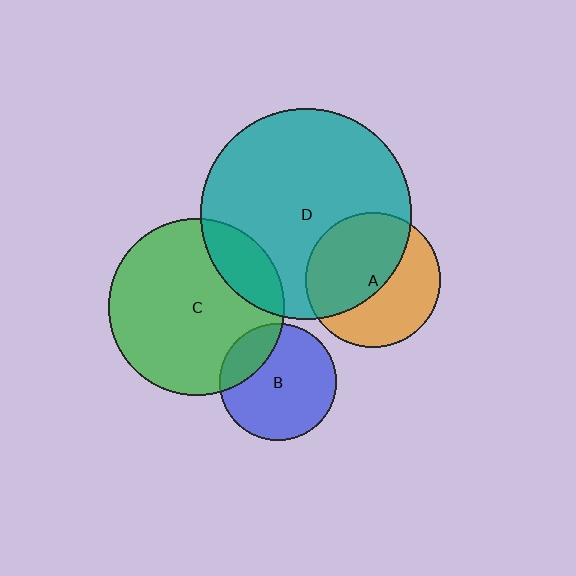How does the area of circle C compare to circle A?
Approximately 1.7 times.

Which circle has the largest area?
Circle D (teal).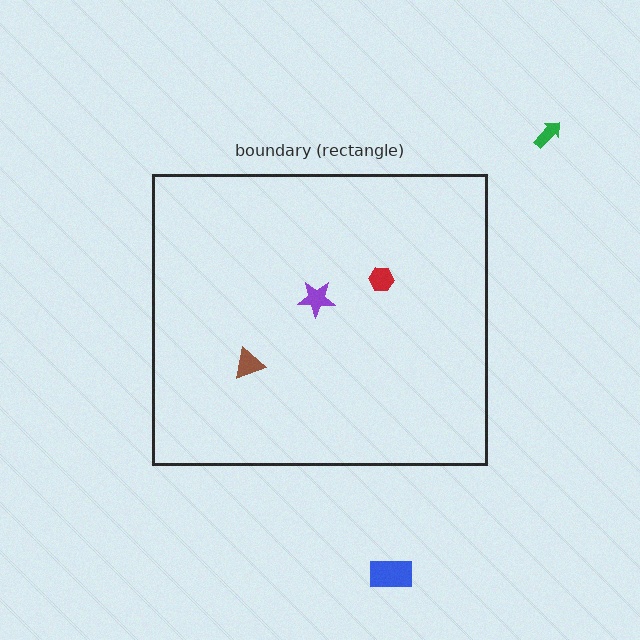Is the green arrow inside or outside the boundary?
Outside.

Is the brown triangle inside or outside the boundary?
Inside.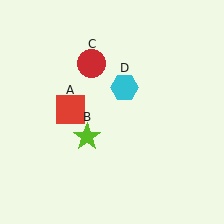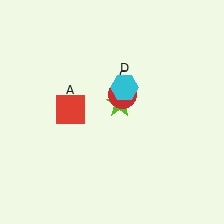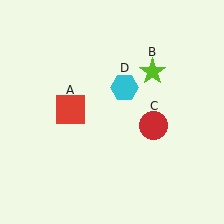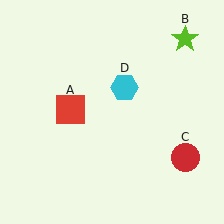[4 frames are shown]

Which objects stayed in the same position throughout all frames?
Red square (object A) and cyan hexagon (object D) remained stationary.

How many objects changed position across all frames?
2 objects changed position: lime star (object B), red circle (object C).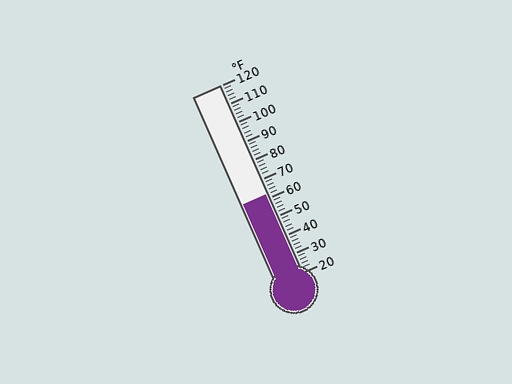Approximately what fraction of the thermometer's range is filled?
The thermometer is filled to approximately 40% of its range.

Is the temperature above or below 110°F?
The temperature is below 110°F.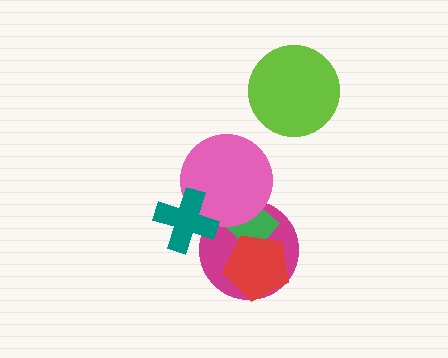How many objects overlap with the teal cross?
2 objects overlap with the teal cross.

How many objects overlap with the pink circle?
3 objects overlap with the pink circle.